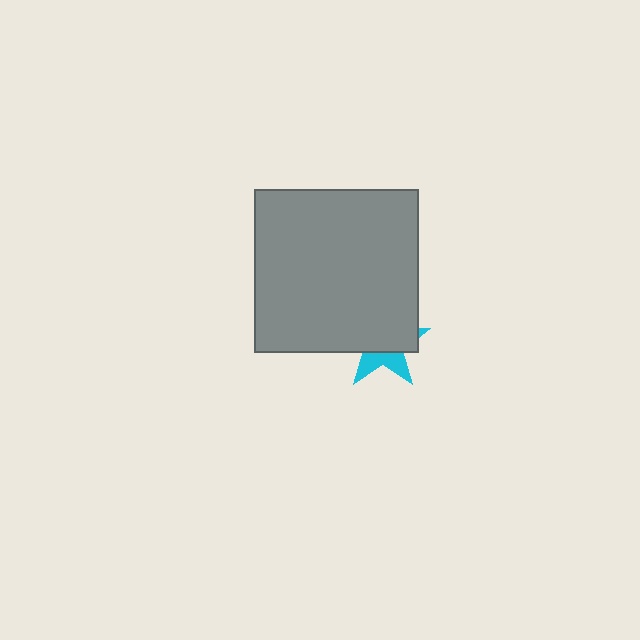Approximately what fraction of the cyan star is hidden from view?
Roughly 66% of the cyan star is hidden behind the gray square.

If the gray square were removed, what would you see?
You would see the complete cyan star.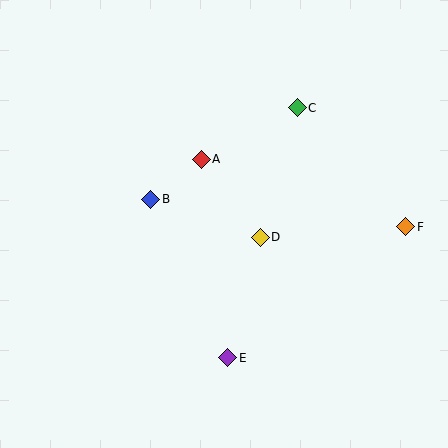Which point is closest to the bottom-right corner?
Point F is closest to the bottom-right corner.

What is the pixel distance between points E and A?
The distance between E and A is 200 pixels.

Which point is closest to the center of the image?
Point D at (260, 237) is closest to the center.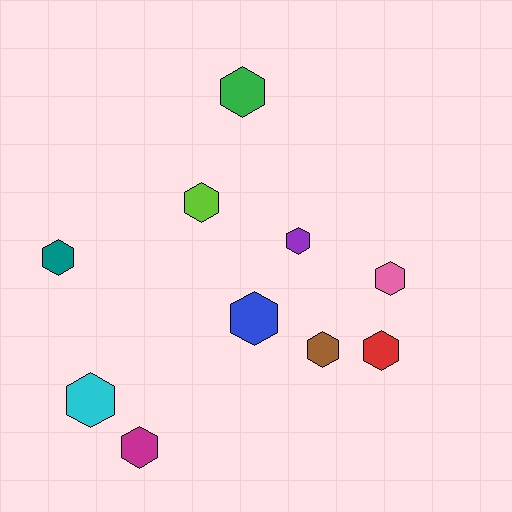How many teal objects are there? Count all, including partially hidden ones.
There is 1 teal object.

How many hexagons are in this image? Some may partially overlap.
There are 10 hexagons.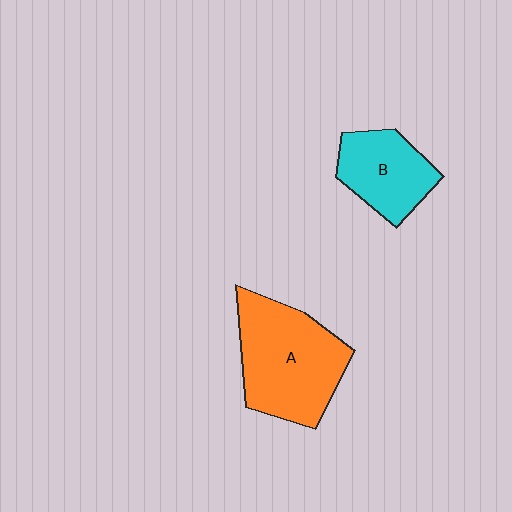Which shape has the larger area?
Shape A (orange).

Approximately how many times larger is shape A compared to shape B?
Approximately 1.6 times.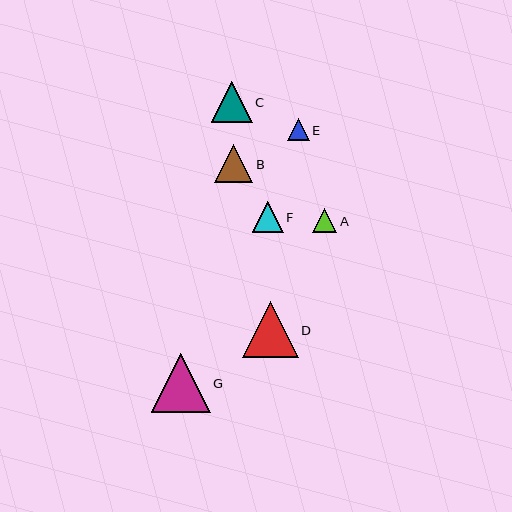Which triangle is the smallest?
Triangle E is the smallest with a size of approximately 22 pixels.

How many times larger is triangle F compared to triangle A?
Triangle F is approximately 1.3 times the size of triangle A.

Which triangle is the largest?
Triangle G is the largest with a size of approximately 59 pixels.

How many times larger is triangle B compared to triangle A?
Triangle B is approximately 1.6 times the size of triangle A.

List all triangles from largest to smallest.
From largest to smallest: G, D, C, B, F, A, E.